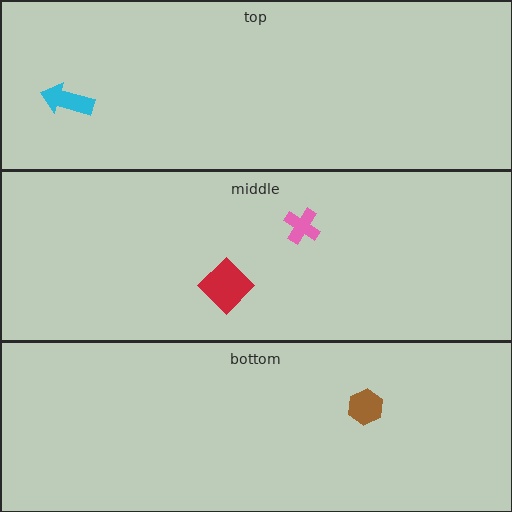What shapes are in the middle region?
The pink cross, the red diamond.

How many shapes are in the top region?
1.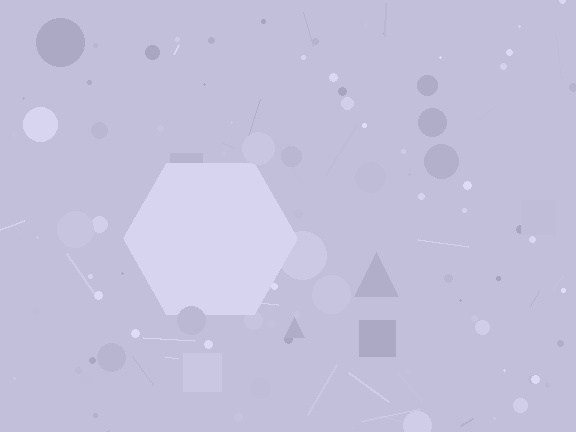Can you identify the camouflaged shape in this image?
The camouflaged shape is a hexagon.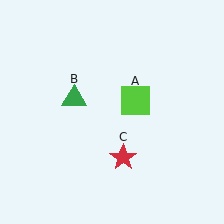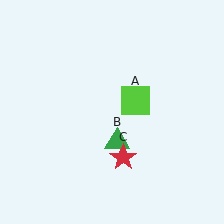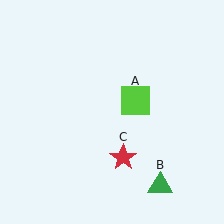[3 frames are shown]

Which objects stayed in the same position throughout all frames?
Lime square (object A) and red star (object C) remained stationary.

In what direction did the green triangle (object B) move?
The green triangle (object B) moved down and to the right.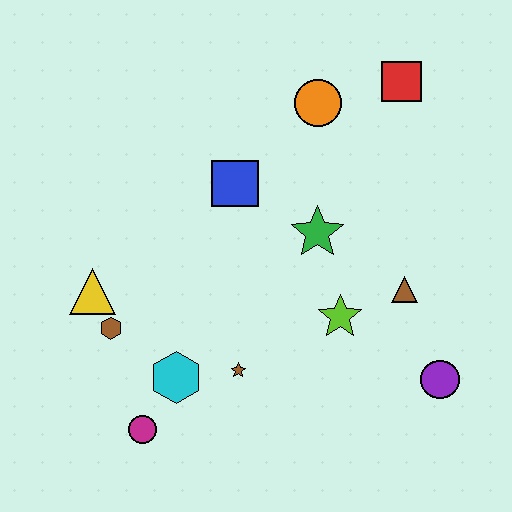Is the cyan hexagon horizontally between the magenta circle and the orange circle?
Yes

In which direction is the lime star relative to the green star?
The lime star is below the green star.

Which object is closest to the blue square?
The green star is closest to the blue square.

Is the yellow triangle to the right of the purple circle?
No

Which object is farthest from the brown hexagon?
The red square is farthest from the brown hexagon.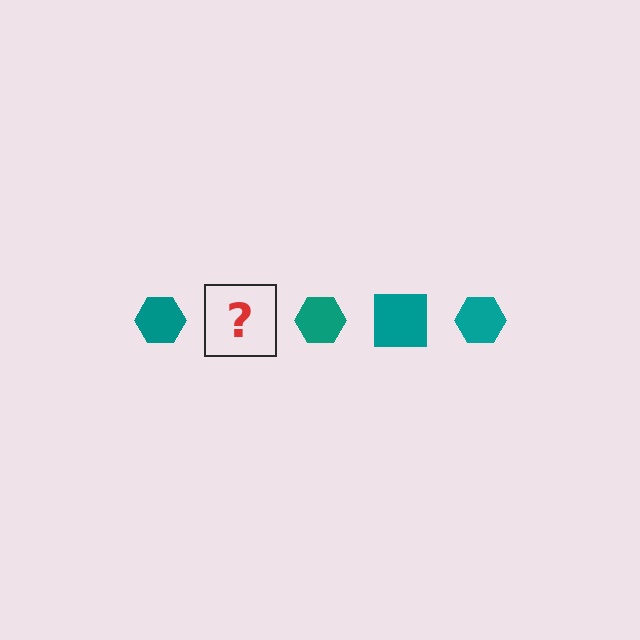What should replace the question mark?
The question mark should be replaced with a teal square.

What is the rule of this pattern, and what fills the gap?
The rule is that the pattern cycles through hexagon, square shapes in teal. The gap should be filled with a teal square.